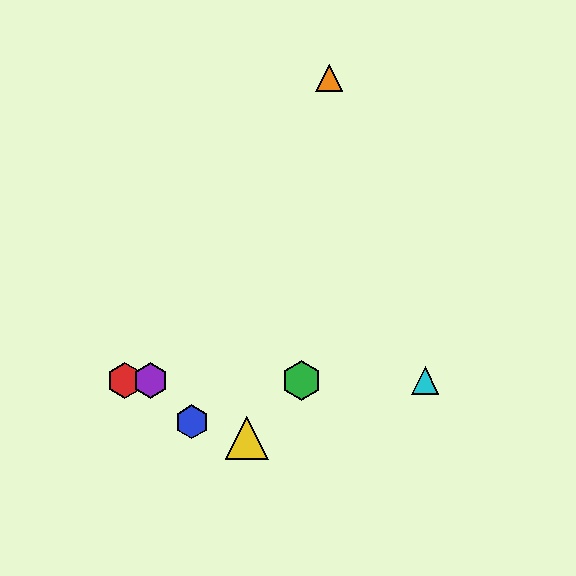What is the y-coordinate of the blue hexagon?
The blue hexagon is at y≈422.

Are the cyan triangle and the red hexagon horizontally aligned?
Yes, both are at y≈380.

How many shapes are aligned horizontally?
4 shapes (the red hexagon, the green hexagon, the purple hexagon, the cyan triangle) are aligned horizontally.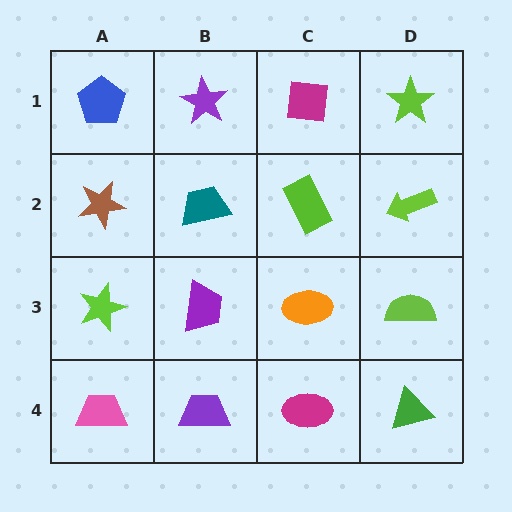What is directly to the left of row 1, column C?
A purple star.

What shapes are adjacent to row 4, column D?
A lime semicircle (row 3, column D), a magenta ellipse (row 4, column C).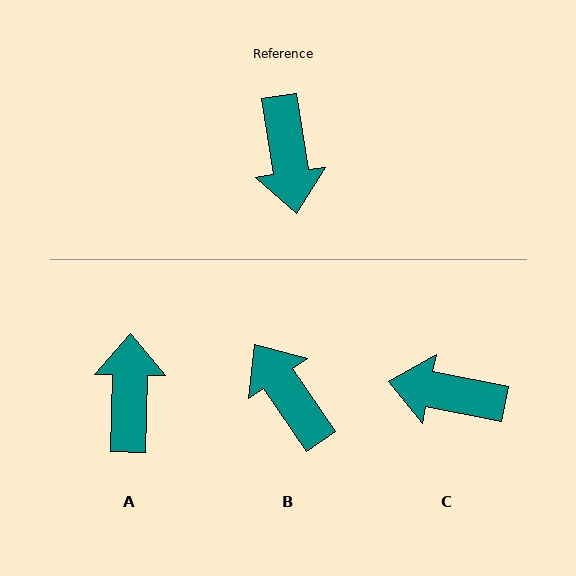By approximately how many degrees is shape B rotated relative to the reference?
Approximately 154 degrees clockwise.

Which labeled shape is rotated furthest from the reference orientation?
A, about 170 degrees away.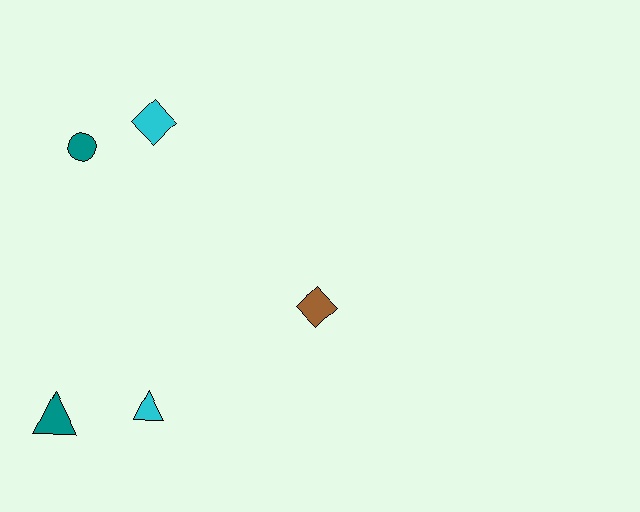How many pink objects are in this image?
There are no pink objects.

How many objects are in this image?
There are 5 objects.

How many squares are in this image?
There are no squares.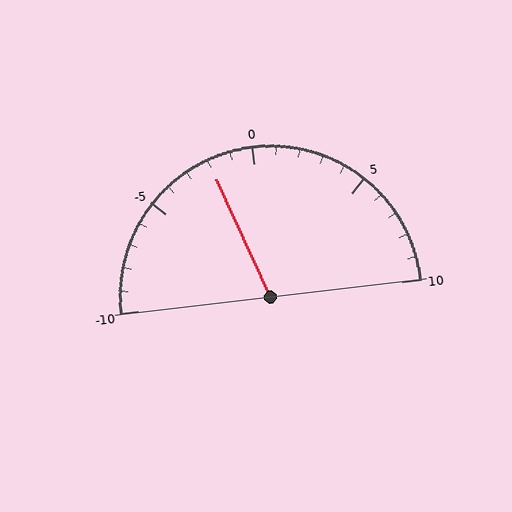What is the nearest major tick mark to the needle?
The nearest major tick mark is 0.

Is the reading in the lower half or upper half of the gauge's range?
The reading is in the lower half of the range (-10 to 10).